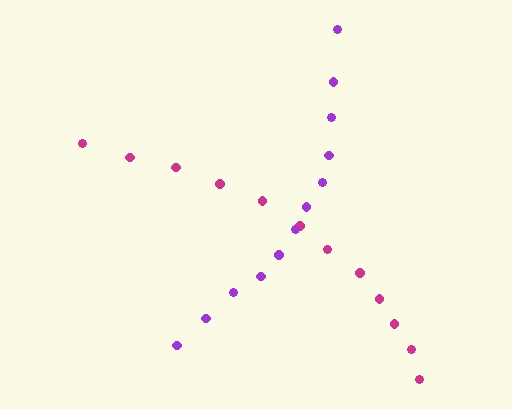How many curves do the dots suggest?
There are 2 distinct paths.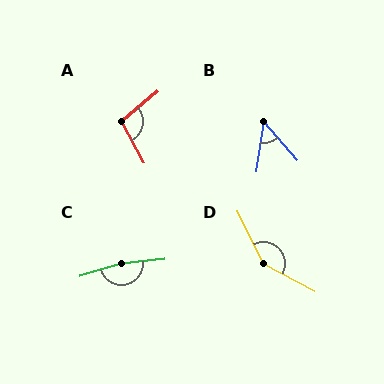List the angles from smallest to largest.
B (50°), A (100°), D (144°), C (169°).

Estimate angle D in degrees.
Approximately 144 degrees.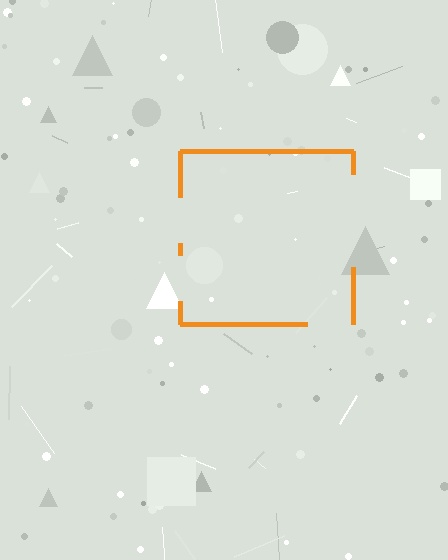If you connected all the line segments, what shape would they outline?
They would outline a square.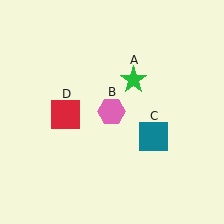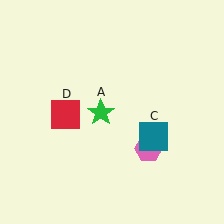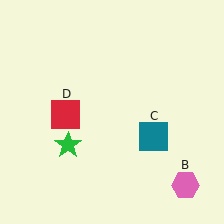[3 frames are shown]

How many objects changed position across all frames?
2 objects changed position: green star (object A), pink hexagon (object B).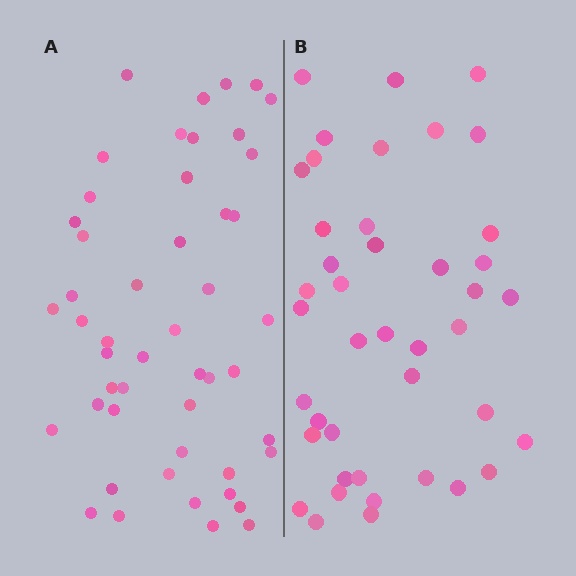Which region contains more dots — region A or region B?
Region A (the left region) has more dots.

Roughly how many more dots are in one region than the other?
Region A has roughly 8 or so more dots than region B.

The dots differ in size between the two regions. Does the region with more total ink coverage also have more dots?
No. Region B has more total ink coverage because its dots are larger, but region A actually contains more individual dots. Total area can be misleading — the number of items is what matters here.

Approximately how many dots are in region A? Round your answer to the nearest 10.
About 50 dots. (The exact count is 49, which rounds to 50.)